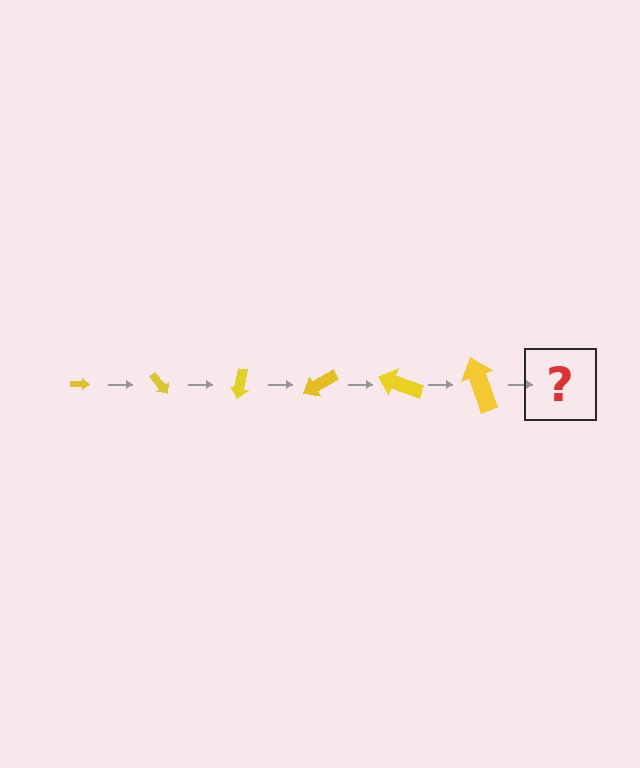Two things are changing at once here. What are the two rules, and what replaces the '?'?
The two rules are that the arrow grows larger each step and it rotates 50 degrees each step. The '?' should be an arrow, larger than the previous one and rotated 300 degrees from the start.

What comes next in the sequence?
The next element should be an arrow, larger than the previous one and rotated 300 degrees from the start.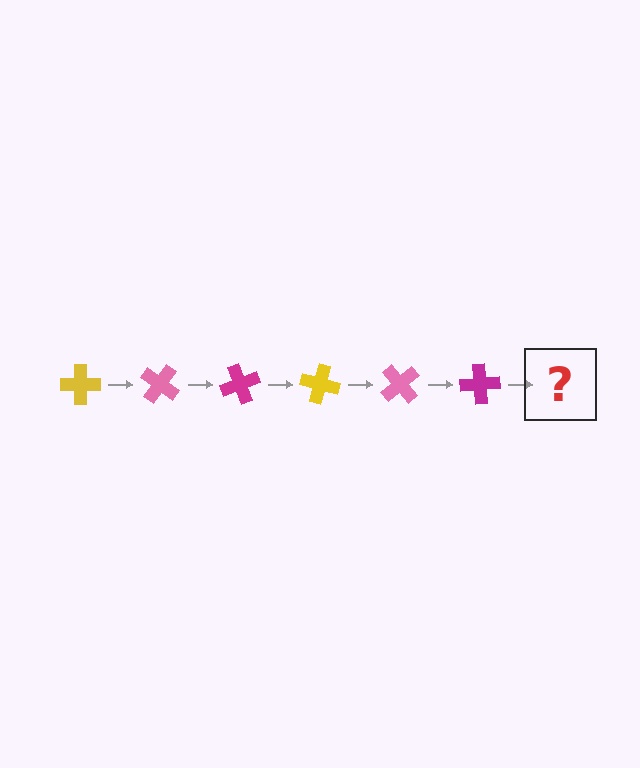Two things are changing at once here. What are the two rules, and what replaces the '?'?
The two rules are that it rotates 35 degrees each step and the color cycles through yellow, pink, and magenta. The '?' should be a yellow cross, rotated 210 degrees from the start.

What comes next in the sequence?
The next element should be a yellow cross, rotated 210 degrees from the start.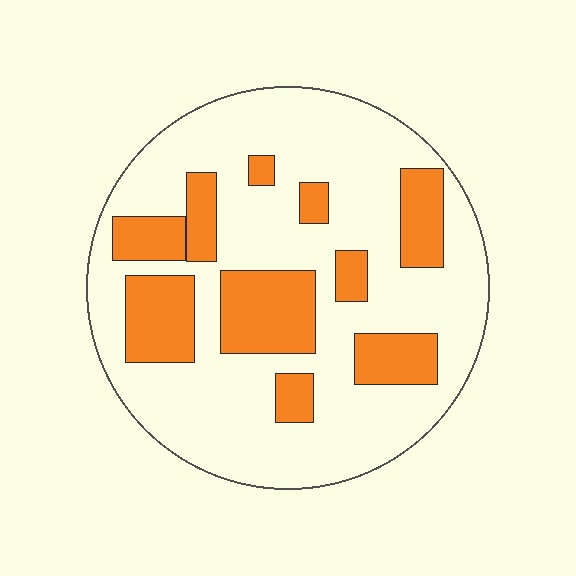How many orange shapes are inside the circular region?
10.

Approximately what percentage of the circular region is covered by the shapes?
Approximately 25%.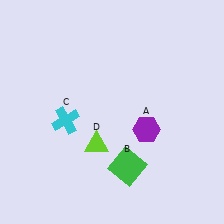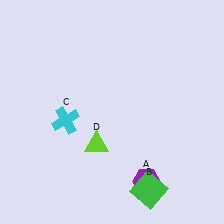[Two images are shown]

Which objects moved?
The objects that moved are: the purple hexagon (A), the green square (B).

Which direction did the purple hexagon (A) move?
The purple hexagon (A) moved down.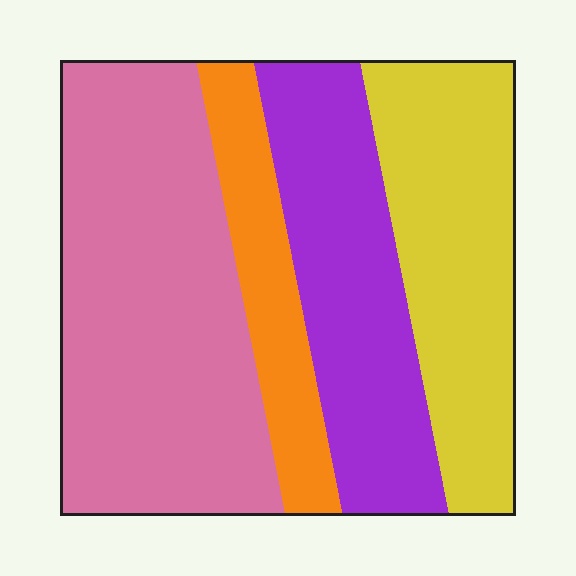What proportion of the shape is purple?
Purple covers around 25% of the shape.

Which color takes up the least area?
Orange, at roughly 15%.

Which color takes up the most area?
Pink, at roughly 40%.